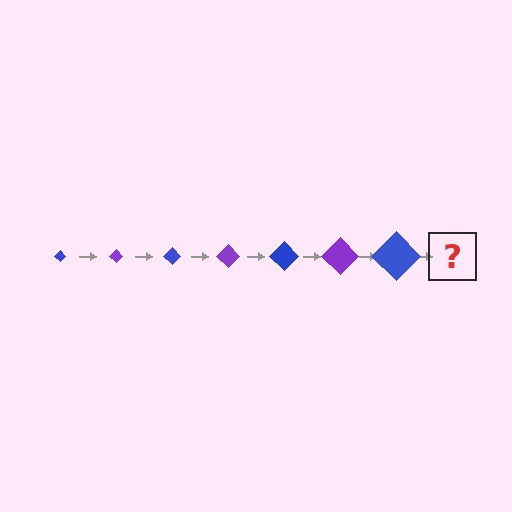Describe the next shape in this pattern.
It should be a purple diamond, larger than the previous one.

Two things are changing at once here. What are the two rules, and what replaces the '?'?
The two rules are that the diamond grows larger each step and the color cycles through blue and purple. The '?' should be a purple diamond, larger than the previous one.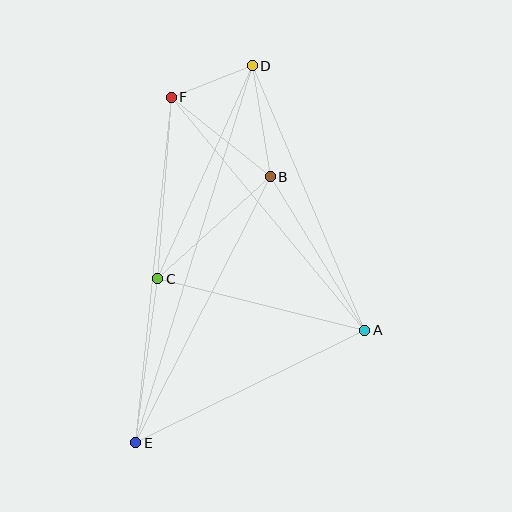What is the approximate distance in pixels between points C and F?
The distance between C and F is approximately 182 pixels.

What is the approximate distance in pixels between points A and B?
The distance between A and B is approximately 180 pixels.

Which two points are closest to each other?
Points D and F are closest to each other.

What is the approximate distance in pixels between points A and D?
The distance between A and D is approximately 287 pixels.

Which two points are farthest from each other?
Points D and E are farthest from each other.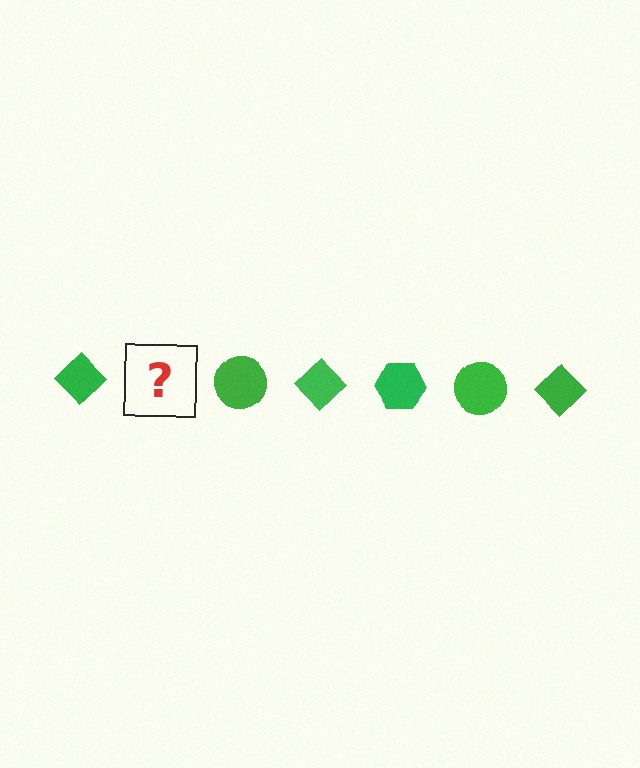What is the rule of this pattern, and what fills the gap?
The rule is that the pattern cycles through diamond, hexagon, circle shapes in green. The gap should be filled with a green hexagon.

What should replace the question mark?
The question mark should be replaced with a green hexagon.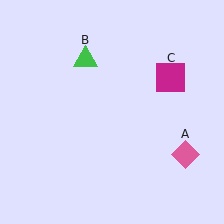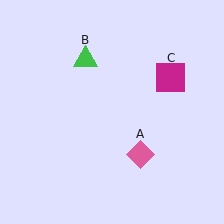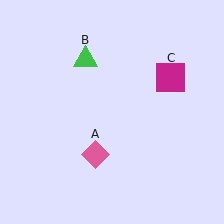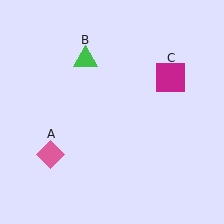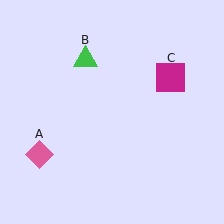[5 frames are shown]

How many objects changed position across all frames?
1 object changed position: pink diamond (object A).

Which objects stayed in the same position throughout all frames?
Green triangle (object B) and magenta square (object C) remained stationary.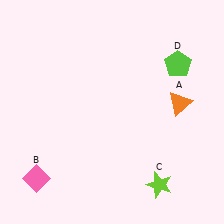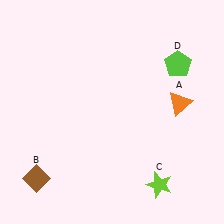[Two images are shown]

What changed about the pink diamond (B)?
In Image 1, B is pink. In Image 2, it changed to brown.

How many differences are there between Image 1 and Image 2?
There is 1 difference between the two images.